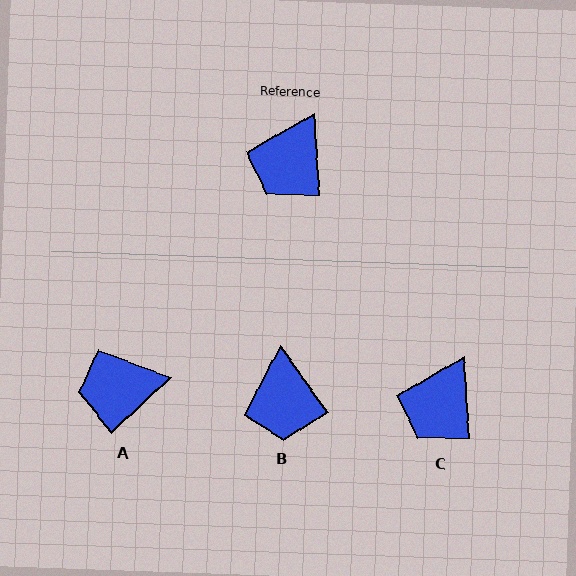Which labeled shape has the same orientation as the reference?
C.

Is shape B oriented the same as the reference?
No, it is off by about 32 degrees.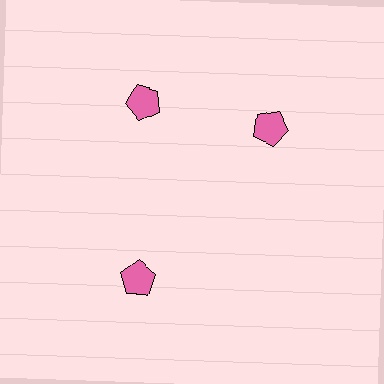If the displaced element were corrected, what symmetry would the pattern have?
It would have 3-fold rotational symmetry — the pattern would map onto itself every 120 degrees.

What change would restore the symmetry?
The symmetry would be restored by rotating it back into even spacing with its neighbors so that all 3 pentagons sit at equal angles and equal distance from the center.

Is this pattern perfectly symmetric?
No. The 3 pink pentagons are arranged in a ring, but one element near the 3 o'clock position is rotated out of alignment along the ring, breaking the 3-fold rotational symmetry.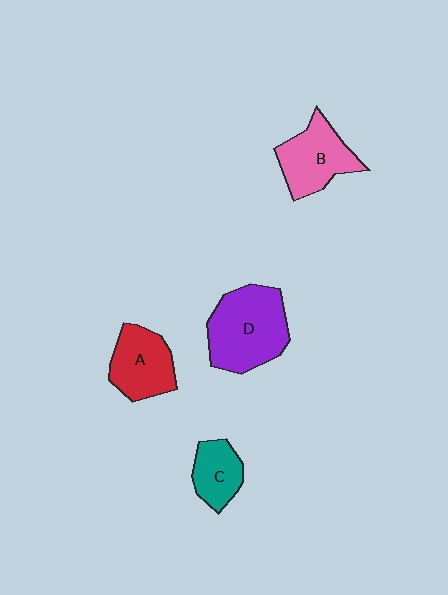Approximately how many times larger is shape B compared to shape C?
Approximately 1.5 times.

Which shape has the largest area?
Shape D (purple).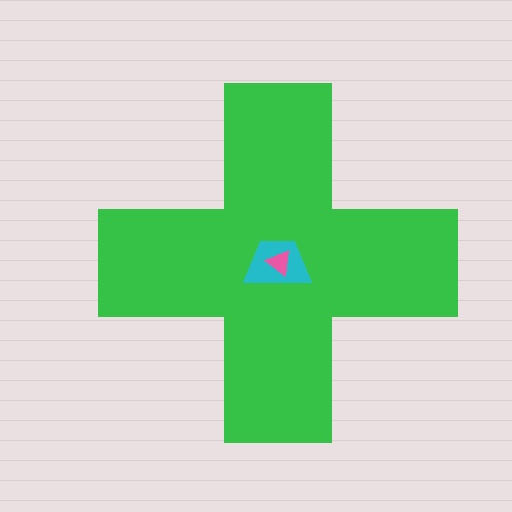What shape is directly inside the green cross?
The cyan trapezoid.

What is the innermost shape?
The pink triangle.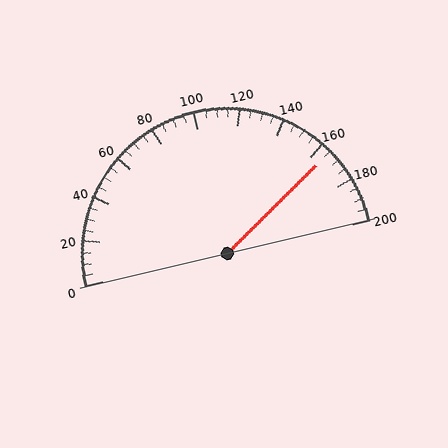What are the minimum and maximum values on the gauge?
The gauge ranges from 0 to 200.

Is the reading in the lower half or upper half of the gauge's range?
The reading is in the upper half of the range (0 to 200).